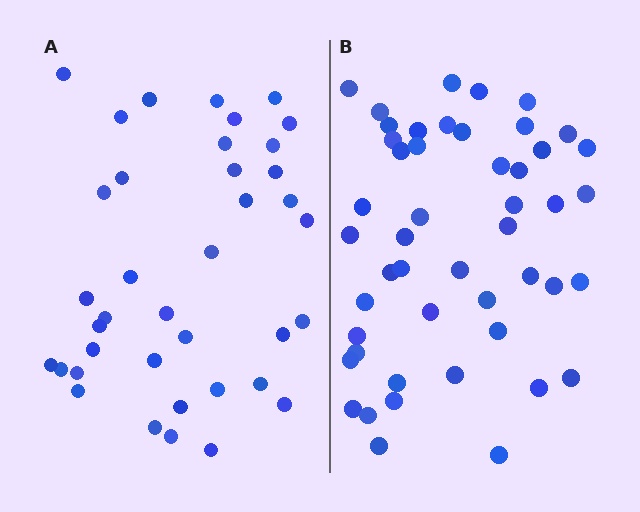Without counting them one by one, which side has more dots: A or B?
Region B (the right region) has more dots.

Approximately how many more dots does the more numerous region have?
Region B has roughly 10 or so more dots than region A.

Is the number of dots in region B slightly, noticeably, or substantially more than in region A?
Region B has noticeably more, but not dramatically so. The ratio is roughly 1.3 to 1.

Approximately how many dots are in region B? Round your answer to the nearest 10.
About 50 dots. (The exact count is 48, which rounds to 50.)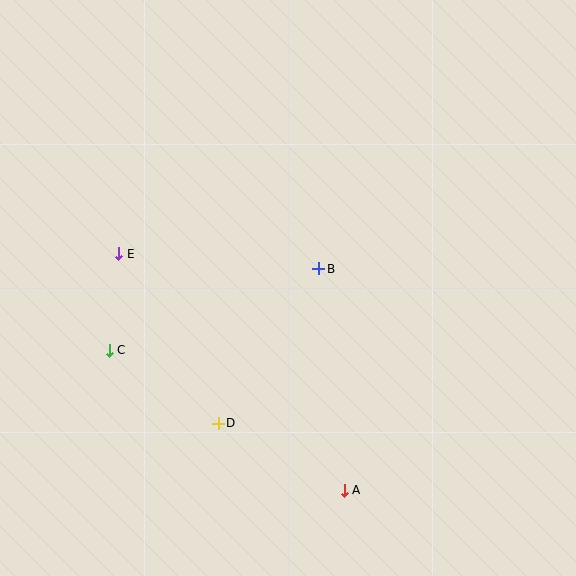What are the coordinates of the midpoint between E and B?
The midpoint between E and B is at (219, 261).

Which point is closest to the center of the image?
Point B at (319, 269) is closest to the center.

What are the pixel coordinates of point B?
Point B is at (319, 269).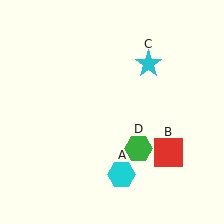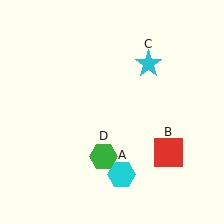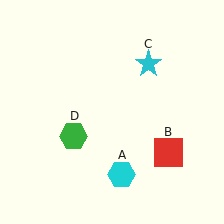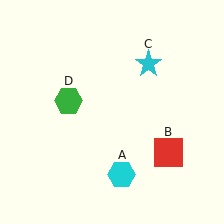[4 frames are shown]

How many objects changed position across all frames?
1 object changed position: green hexagon (object D).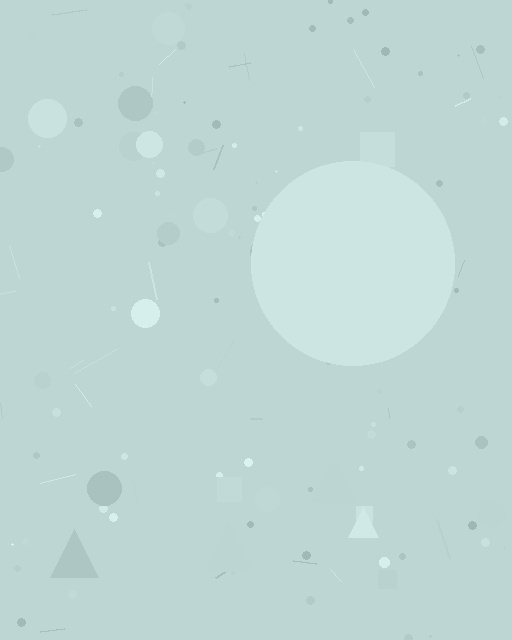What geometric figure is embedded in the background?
A circle is embedded in the background.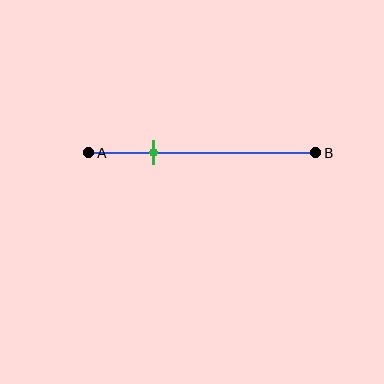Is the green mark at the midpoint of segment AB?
No, the mark is at about 30% from A, not at the 50% midpoint.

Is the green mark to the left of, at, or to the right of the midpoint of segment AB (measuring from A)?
The green mark is to the left of the midpoint of segment AB.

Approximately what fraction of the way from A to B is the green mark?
The green mark is approximately 30% of the way from A to B.